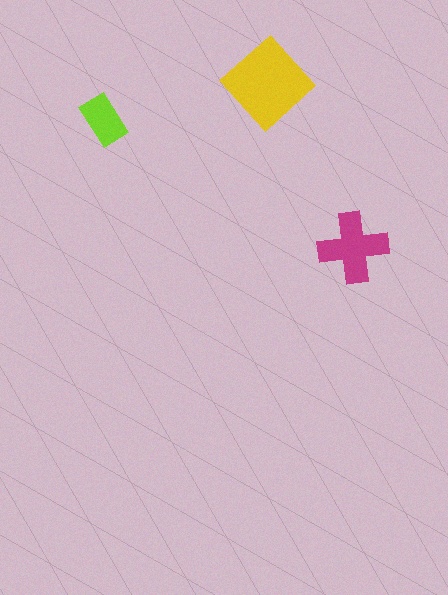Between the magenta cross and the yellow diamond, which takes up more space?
The yellow diamond.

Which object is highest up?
The yellow diamond is topmost.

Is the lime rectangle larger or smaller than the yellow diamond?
Smaller.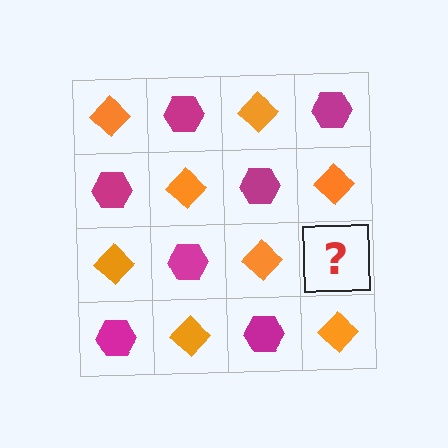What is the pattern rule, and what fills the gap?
The rule is that it alternates orange diamond and magenta hexagon in a checkerboard pattern. The gap should be filled with a magenta hexagon.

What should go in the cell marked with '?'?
The missing cell should contain a magenta hexagon.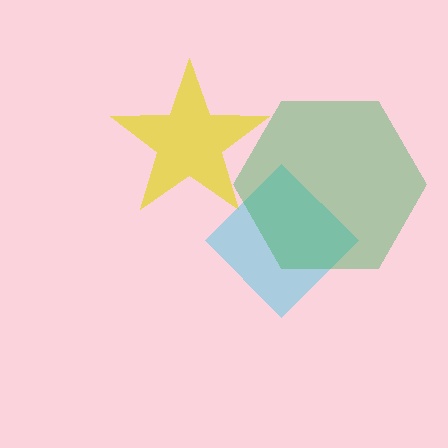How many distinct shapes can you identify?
There are 3 distinct shapes: a yellow star, a cyan diamond, a green hexagon.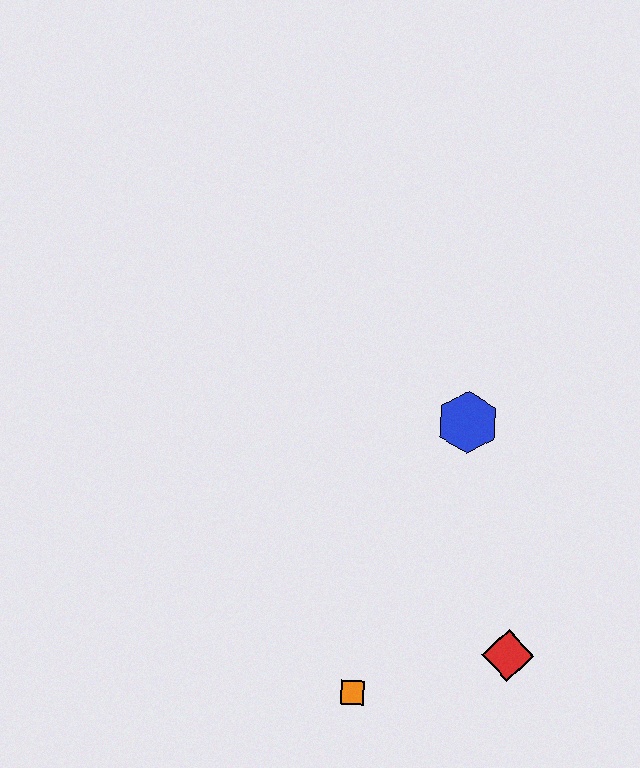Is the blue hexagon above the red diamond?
Yes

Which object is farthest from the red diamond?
The blue hexagon is farthest from the red diamond.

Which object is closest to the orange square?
The red diamond is closest to the orange square.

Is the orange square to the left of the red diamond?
Yes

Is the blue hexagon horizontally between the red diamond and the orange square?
Yes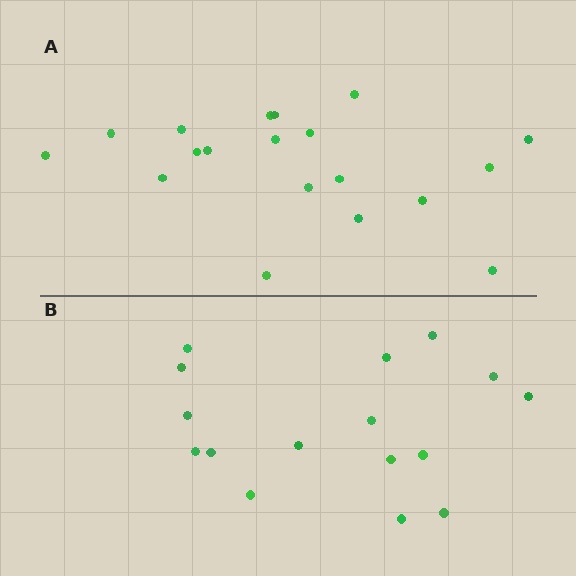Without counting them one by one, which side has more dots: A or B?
Region A (the top region) has more dots.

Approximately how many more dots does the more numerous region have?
Region A has just a few more — roughly 2 or 3 more dots than region B.